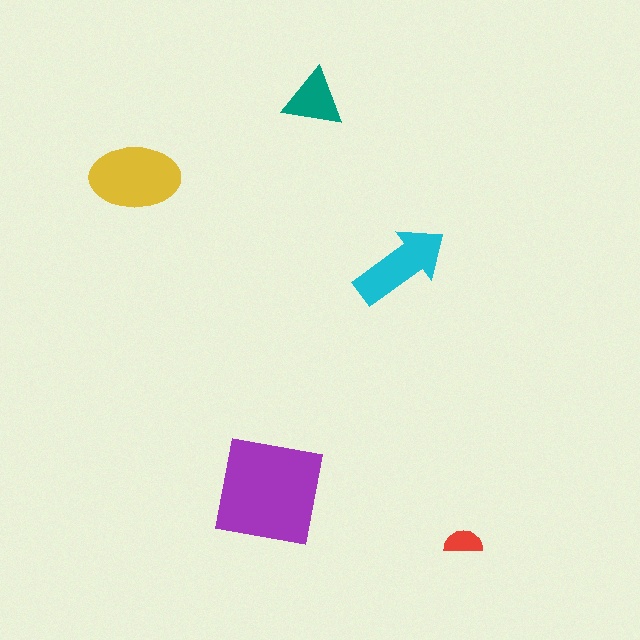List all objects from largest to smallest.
The purple square, the yellow ellipse, the cyan arrow, the teal triangle, the red semicircle.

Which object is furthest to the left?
The yellow ellipse is leftmost.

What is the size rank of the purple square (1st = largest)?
1st.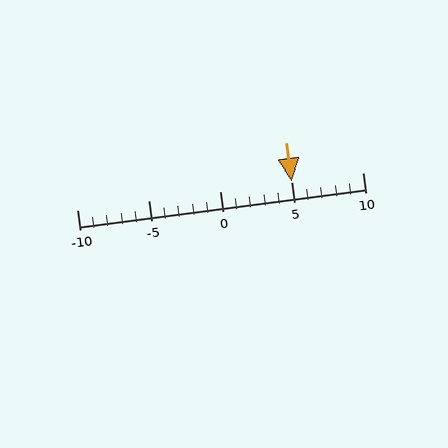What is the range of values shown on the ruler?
The ruler shows values from -10 to 10.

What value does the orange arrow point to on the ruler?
The orange arrow points to approximately 5.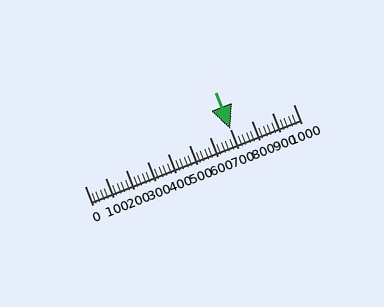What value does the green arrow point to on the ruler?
The green arrow points to approximately 700.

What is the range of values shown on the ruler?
The ruler shows values from 0 to 1000.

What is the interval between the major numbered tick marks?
The major tick marks are spaced 100 units apart.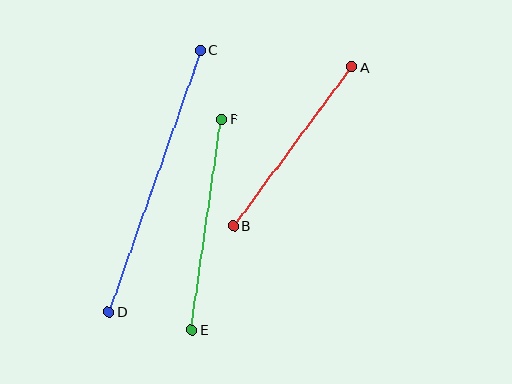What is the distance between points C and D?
The distance is approximately 277 pixels.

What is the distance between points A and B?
The distance is approximately 198 pixels.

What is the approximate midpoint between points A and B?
The midpoint is at approximately (293, 146) pixels.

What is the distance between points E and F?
The distance is approximately 212 pixels.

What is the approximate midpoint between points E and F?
The midpoint is at approximately (206, 225) pixels.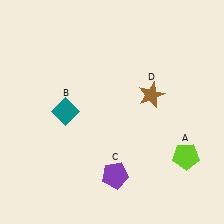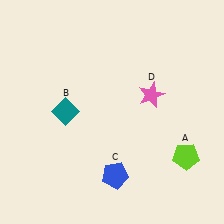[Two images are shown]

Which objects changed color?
C changed from purple to blue. D changed from brown to pink.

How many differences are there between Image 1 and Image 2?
There are 2 differences between the two images.